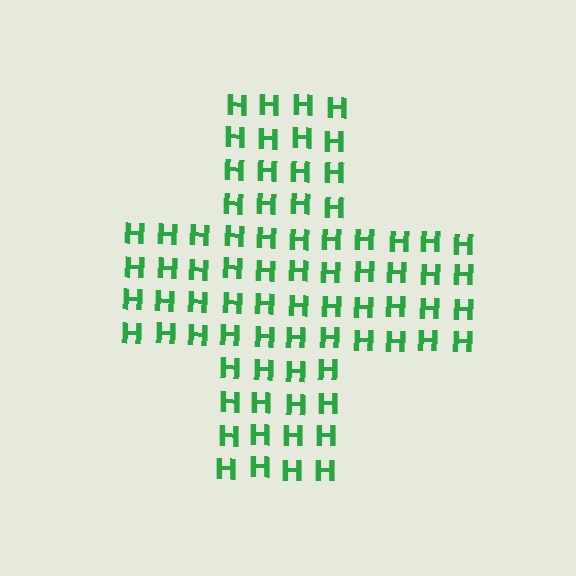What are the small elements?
The small elements are letter H's.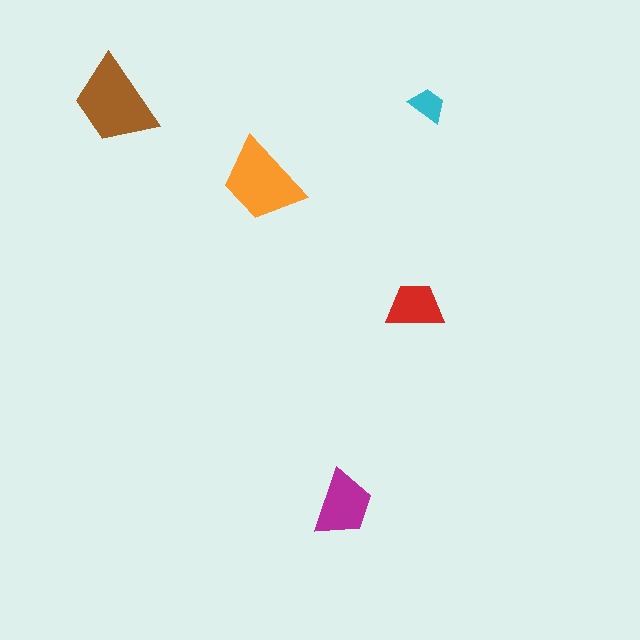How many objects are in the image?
There are 5 objects in the image.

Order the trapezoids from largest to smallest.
the brown one, the orange one, the magenta one, the red one, the cyan one.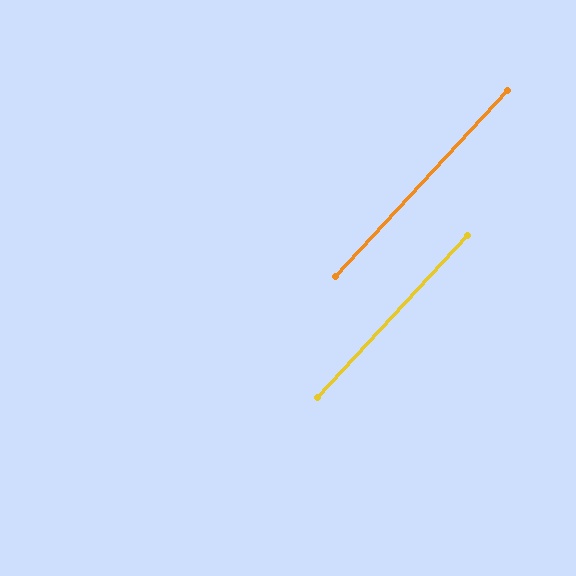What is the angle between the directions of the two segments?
Approximately 0 degrees.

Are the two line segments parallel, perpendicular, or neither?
Parallel — their directions differ by only 0.0°.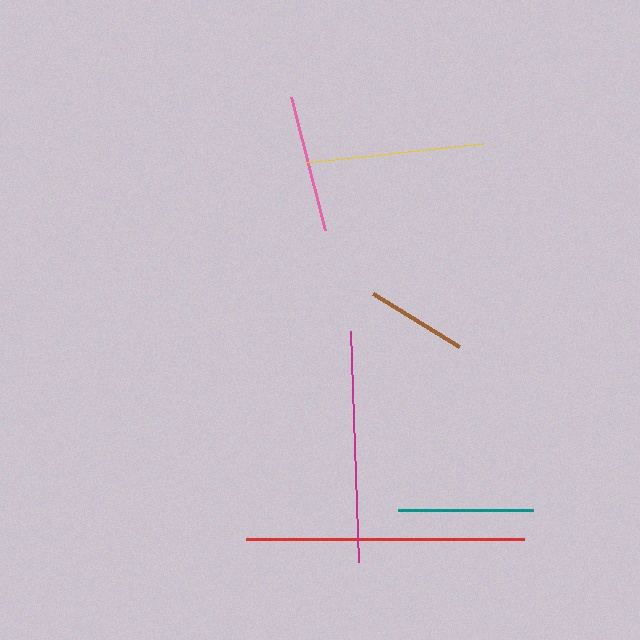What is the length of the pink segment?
The pink segment is approximately 137 pixels long.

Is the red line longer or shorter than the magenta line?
The red line is longer than the magenta line.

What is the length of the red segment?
The red segment is approximately 278 pixels long.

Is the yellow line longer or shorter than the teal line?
The yellow line is longer than the teal line.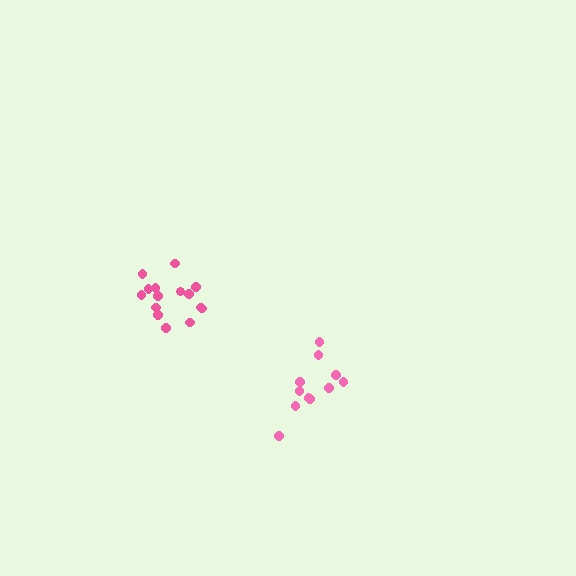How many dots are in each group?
Group 1: 15 dots, Group 2: 11 dots (26 total).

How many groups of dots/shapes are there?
There are 2 groups.